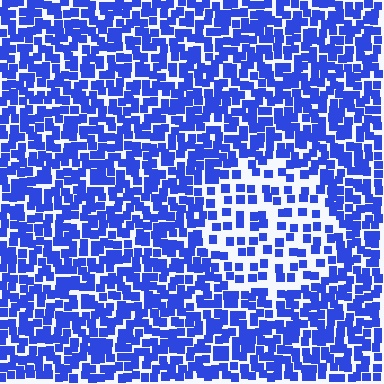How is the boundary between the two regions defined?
The boundary is defined by a change in element density (approximately 2.1x ratio). All elements are the same color, size, and shape.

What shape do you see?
I see a circle.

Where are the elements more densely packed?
The elements are more densely packed outside the circle boundary.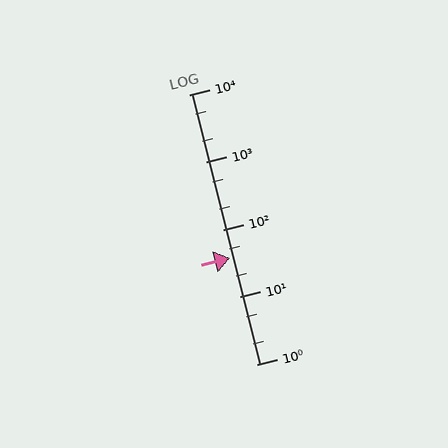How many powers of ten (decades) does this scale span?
The scale spans 4 decades, from 1 to 10000.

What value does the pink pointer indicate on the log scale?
The pointer indicates approximately 38.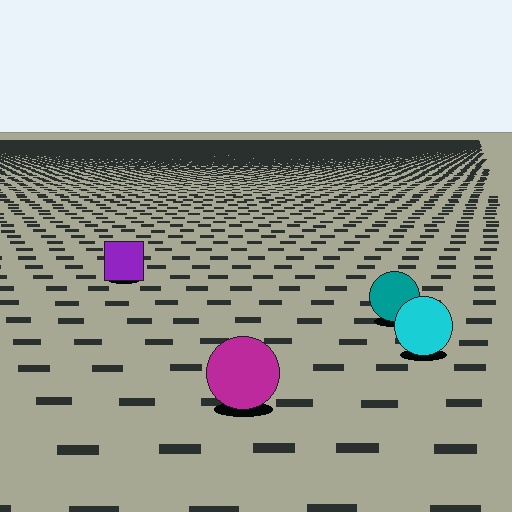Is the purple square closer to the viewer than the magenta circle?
No. The magenta circle is closer — you can tell from the texture gradient: the ground texture is coarser near it.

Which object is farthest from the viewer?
The purple square is farthest from the viewer. It appears smaller and the ground texture around it is denser.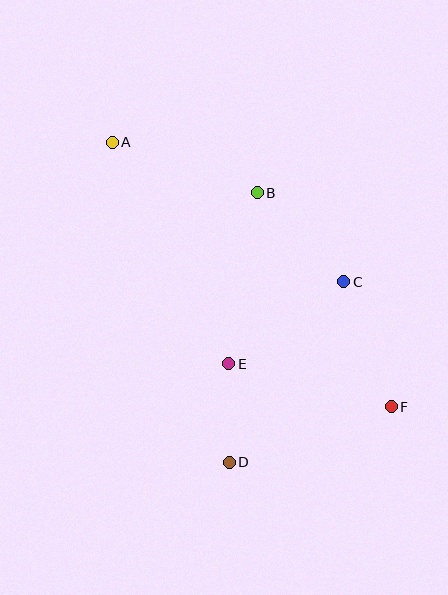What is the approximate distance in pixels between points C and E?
The distance between C and E is approximately 141 pixels.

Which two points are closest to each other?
Points D and E are closest to each other.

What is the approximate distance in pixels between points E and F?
The distance between E and F is approximately 168 pixels.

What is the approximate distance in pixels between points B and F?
The distance between B and F is approximately 252 pixels.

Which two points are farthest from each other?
Points A and F are farthest from each other.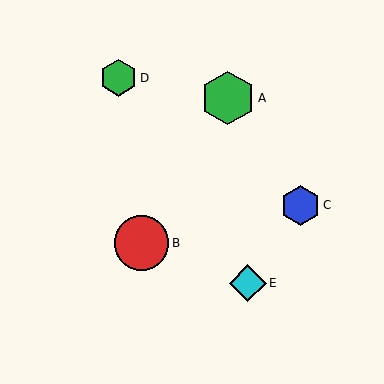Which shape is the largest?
The red circle (labeled B) is the largest.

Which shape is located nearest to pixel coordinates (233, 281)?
The cyan diamond (labeled E) at (248, 283) is nearest to that location.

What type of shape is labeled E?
Shape E is a cyan diamond.